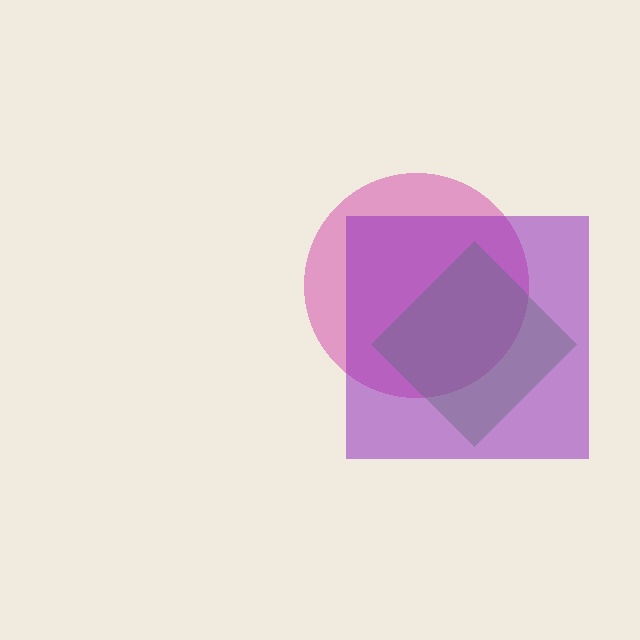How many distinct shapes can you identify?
There are 3 distinct shapes: a magenta circle, a green diamond, a purple square.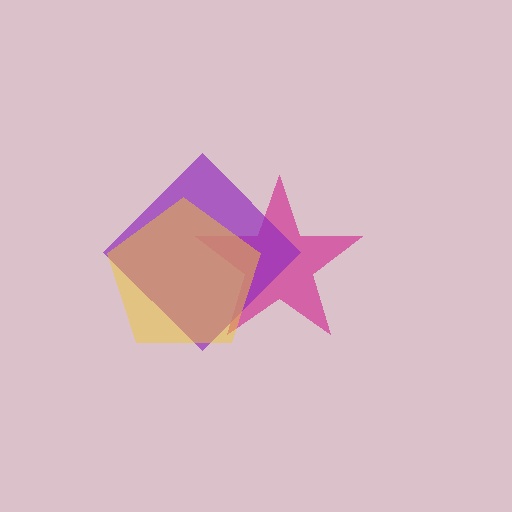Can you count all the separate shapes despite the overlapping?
Yes, there are 3 separate shapes.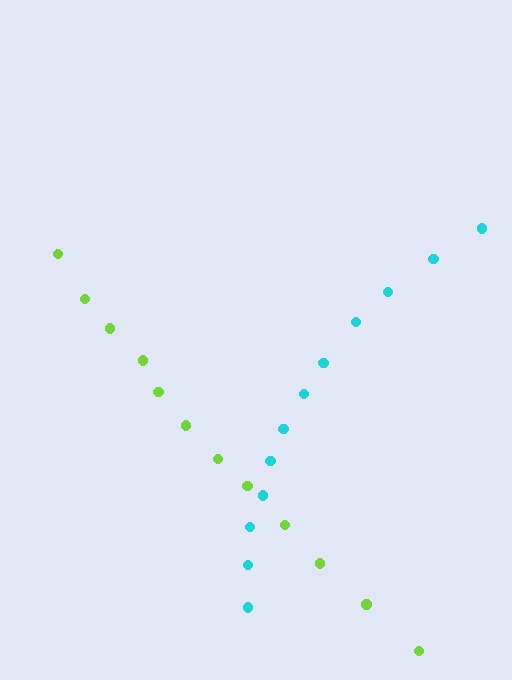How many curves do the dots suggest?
There are 2 distinct paths.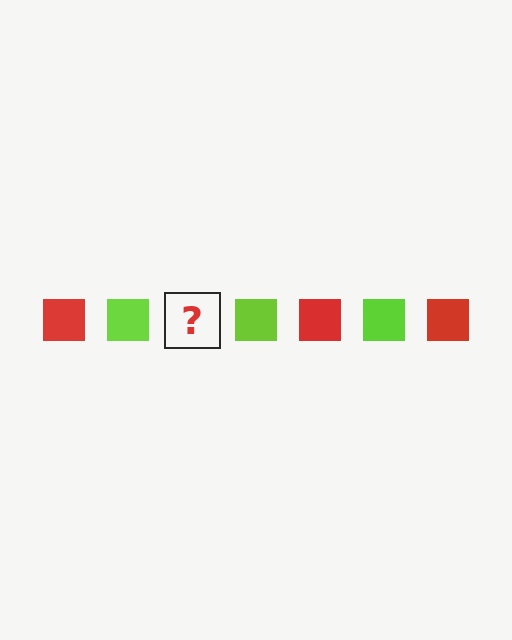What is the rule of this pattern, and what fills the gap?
The rule is that the pattern cycles through red, lime squares. The gap should be filled with a red square.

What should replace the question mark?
The question mark should be replaced with a red square.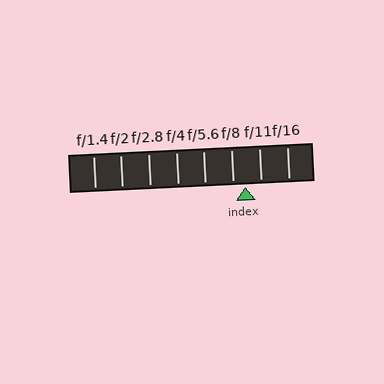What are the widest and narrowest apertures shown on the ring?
The widest aperture shown is f/1.4 and the narrowest is f/16.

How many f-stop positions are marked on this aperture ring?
There are 8 f-stop positions marked.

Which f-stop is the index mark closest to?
The index mark is closest to f/8.